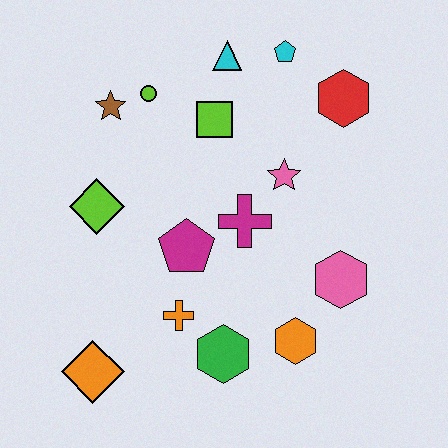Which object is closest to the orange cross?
The green hexagon is closest to the orange cross.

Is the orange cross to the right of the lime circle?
Yes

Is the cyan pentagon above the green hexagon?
Yes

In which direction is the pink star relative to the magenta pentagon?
The pink star is to the right of the magenta pentagon.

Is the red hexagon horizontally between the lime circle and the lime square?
No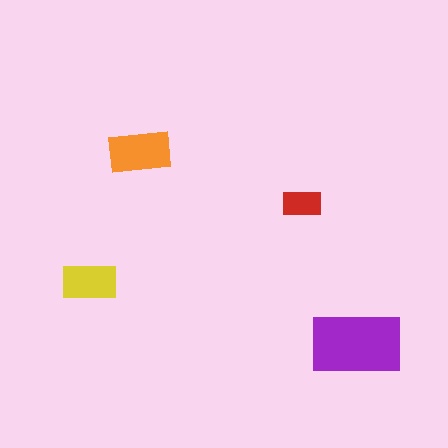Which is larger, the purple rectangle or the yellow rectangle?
The purple one.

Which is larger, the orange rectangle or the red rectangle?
The orange one.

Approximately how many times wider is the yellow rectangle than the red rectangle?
About 1.5 times wider.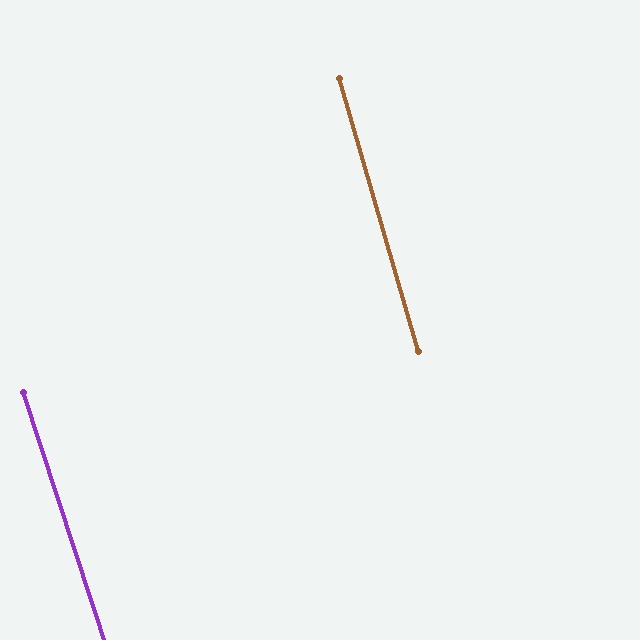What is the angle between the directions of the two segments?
Approximately 2 degrees.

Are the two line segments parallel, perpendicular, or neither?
Parallel — their directions differ by only 1.7°.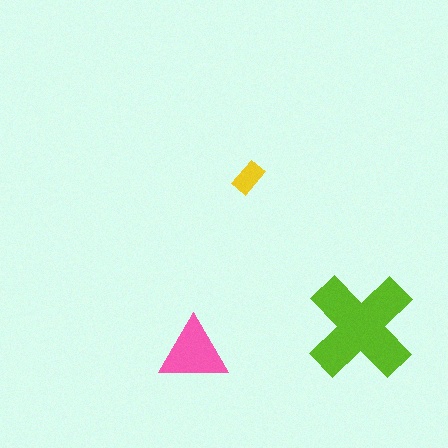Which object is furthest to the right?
The lime cross is rightmost.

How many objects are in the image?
There are 3 objects in the image.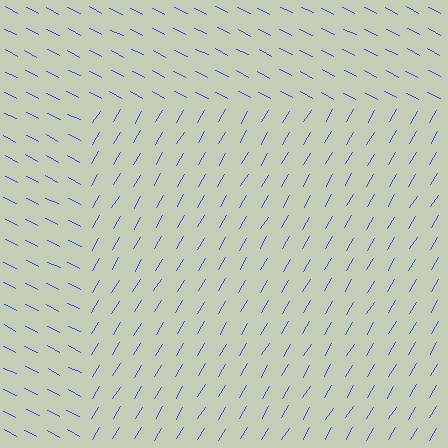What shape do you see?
I see a rectangle.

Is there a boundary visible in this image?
Yes, there is a texture boundary formed by a change in line orientation.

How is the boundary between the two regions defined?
The boundary is defined purely by a change in line orientation (approximately 86 degrees difference). All lines are the same color and thickness.